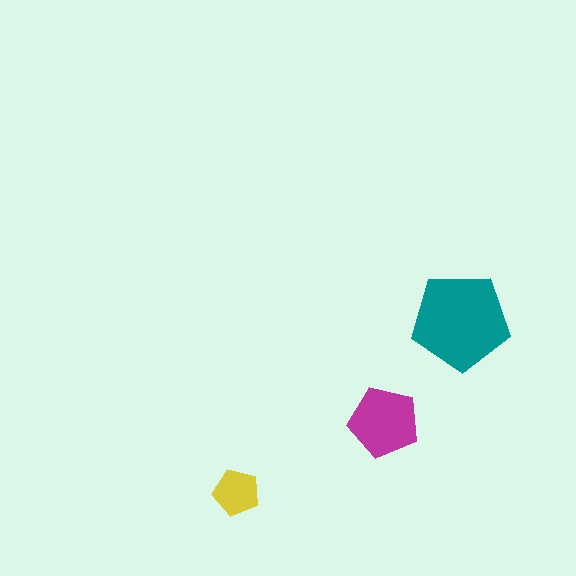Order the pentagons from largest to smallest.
the teal one, the magenta one, the yellow one.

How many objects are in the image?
There are 3 objects in the image.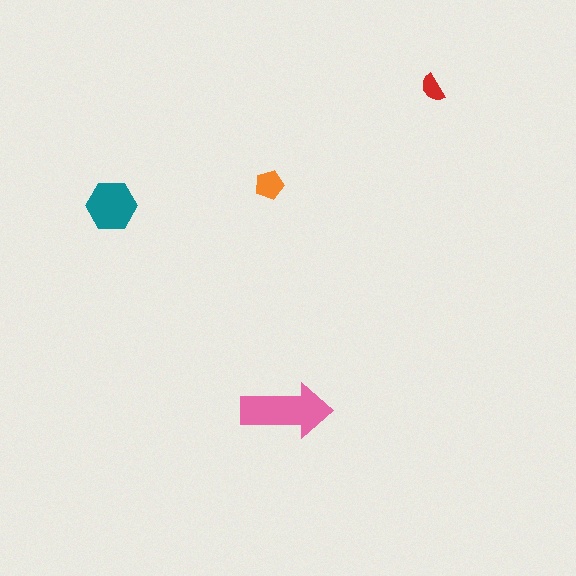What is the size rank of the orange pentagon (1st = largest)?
3rd.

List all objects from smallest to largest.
The red semicircle, the orange pentagon, the teal hexagon, the pink arrow.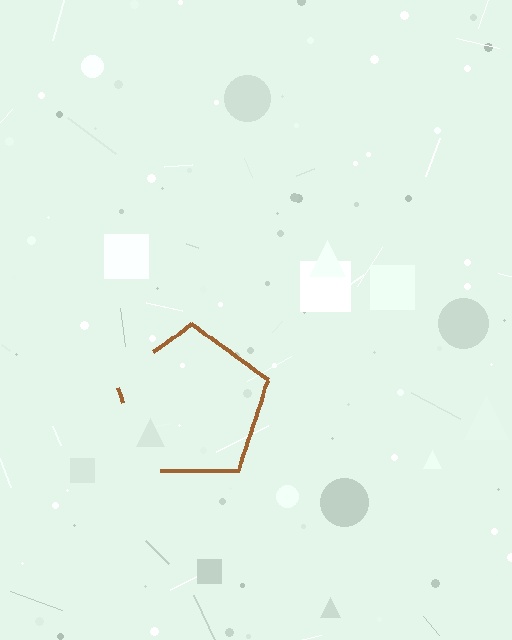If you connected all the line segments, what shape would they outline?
They would outline a pentagon.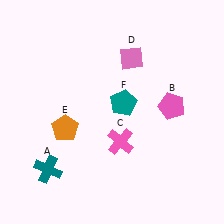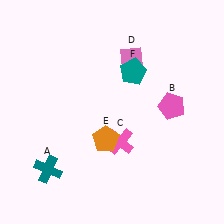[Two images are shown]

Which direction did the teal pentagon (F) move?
The teal pentagon (F) moved up.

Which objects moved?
The objects that moved are: the orange pentagon (E), the teal pentagon (F).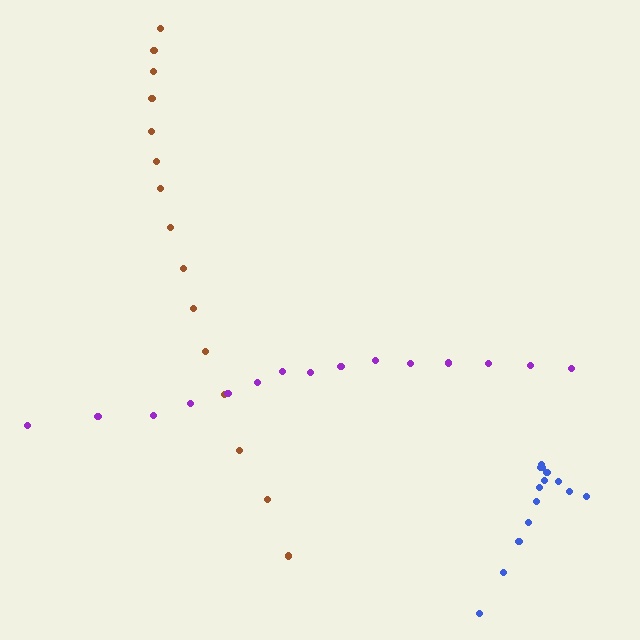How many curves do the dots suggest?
There are 3 distinct paths.